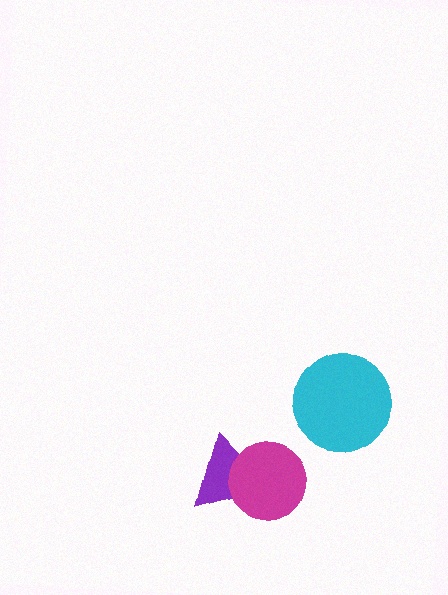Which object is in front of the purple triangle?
The magenta circle is in front of the purple triangle.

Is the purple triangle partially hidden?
Yes, it is partially covered by another shape.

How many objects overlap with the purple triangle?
1 object overlaps with the purple triangle.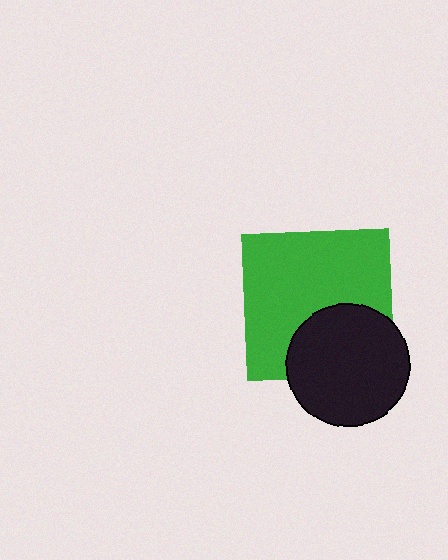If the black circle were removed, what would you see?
You would see the complete green square.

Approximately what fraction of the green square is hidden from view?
Roughly 32% of the green square is hidden behind the black circle.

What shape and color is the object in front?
The object in front is a black circle.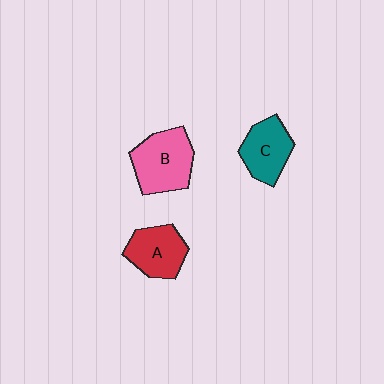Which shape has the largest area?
Shape B (pink).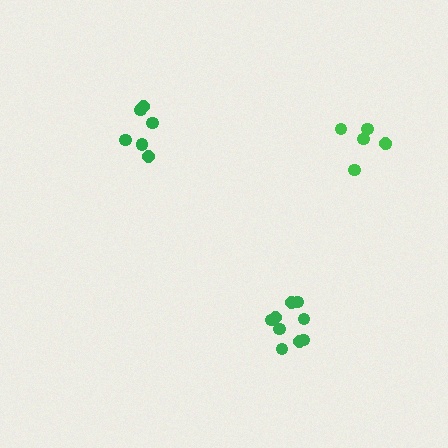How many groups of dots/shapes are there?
There are 3 groups.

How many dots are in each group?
Group 1: 9 dots, Group 2: 6 dots, Group 3: 6 dots (21 total).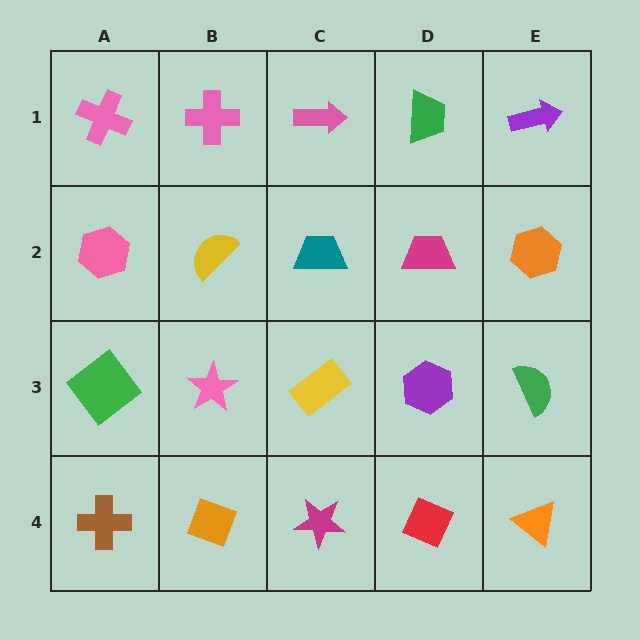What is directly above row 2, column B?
A pink cross.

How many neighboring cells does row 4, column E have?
2.